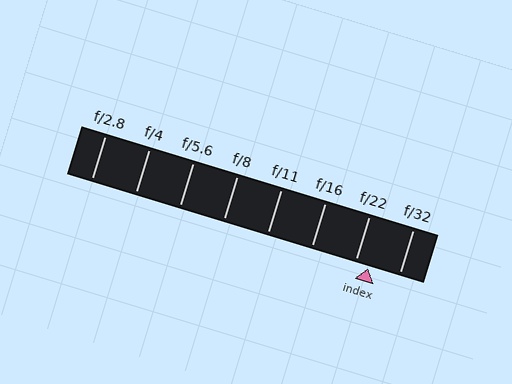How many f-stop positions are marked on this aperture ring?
There are 8 f-stop positions marked.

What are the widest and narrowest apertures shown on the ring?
The widest aperture shown is f/2.8 and the narrowest is f/32.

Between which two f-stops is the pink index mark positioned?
The index mark is between f/22 and f/32.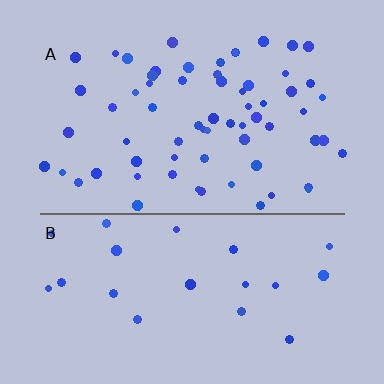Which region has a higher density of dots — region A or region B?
A (the top).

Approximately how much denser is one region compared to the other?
Approximately 2.9× — region A over region B.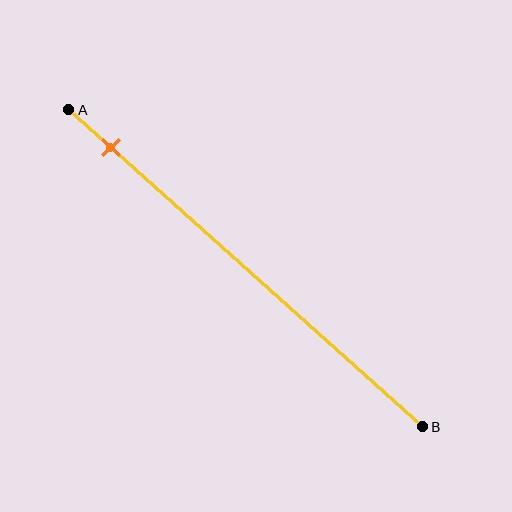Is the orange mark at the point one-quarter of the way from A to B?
No, the mark is at about 10% from A, not at the 25% one-quarter point.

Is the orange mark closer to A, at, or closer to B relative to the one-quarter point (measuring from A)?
The orange mark is closer to point A than the one-quarter point of segment AB.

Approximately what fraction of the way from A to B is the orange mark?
The orange mark is approximately 10% of the way from A to B.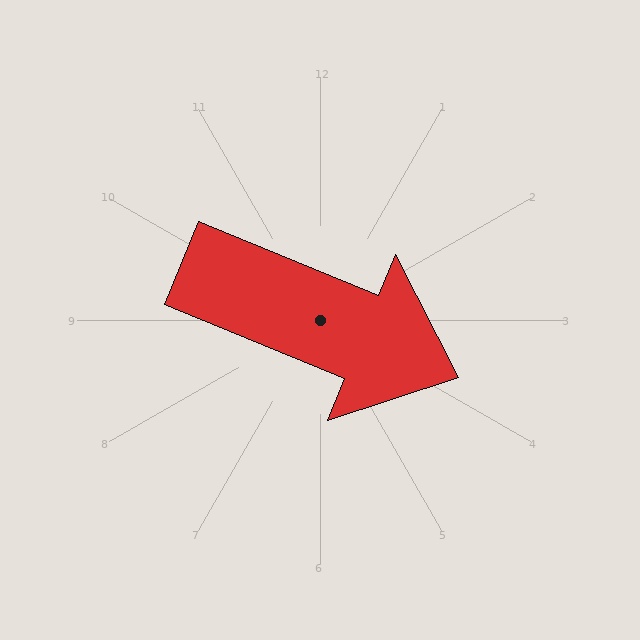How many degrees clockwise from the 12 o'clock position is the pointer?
Approximately 112 degrees.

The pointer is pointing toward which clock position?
Roughly 4 o'clock.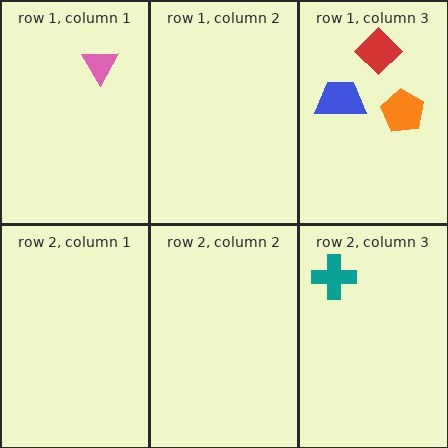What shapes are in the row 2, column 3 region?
The teal cross.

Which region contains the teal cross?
The row 2, column 3 region.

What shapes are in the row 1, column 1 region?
The pink triangle.